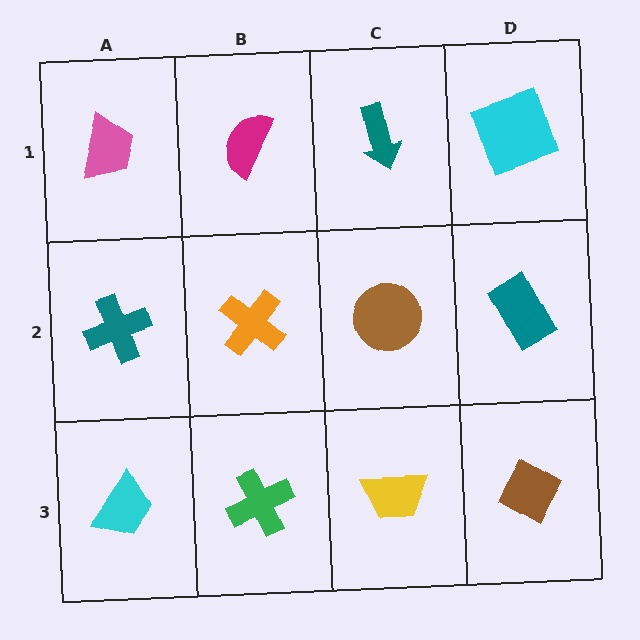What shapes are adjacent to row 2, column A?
A pink trapezoid (row 1, column A), a cyan trapezoid (row 3, column A), an orange cross (row 2, column B).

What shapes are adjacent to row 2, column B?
A magenta semicircle (row 1, column B), a green cross (row 3, column B), a teal cross (row 2, column A), a brown circle (row 2, column C).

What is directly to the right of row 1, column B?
A teal arrow.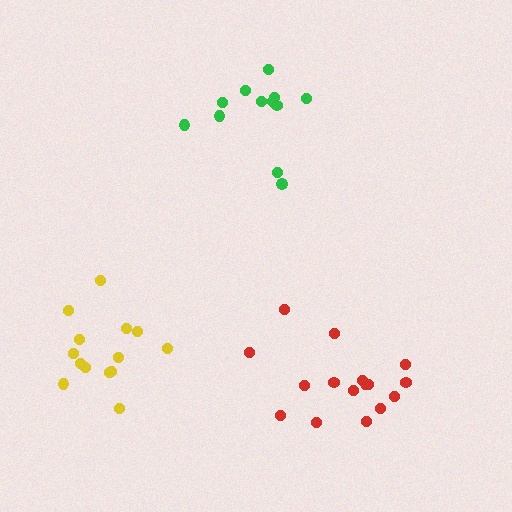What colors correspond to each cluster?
The clusters are colored: green, yellow, red.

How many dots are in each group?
Group 1: 12 dots, Group 2: 14 dots, Group 3: 16 dots (42 total).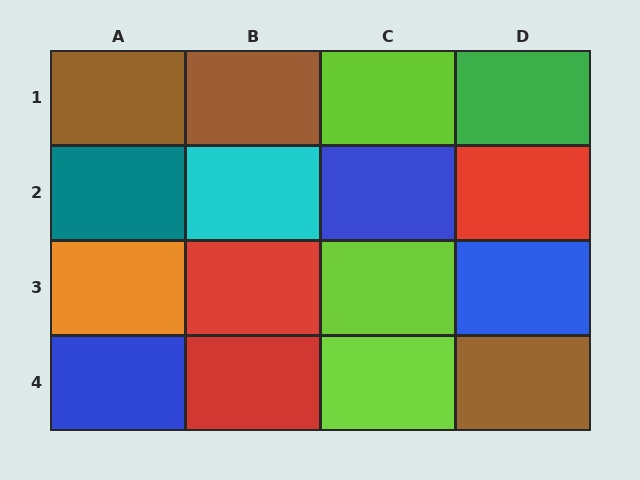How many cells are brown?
3 cells are brown.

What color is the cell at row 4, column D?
Brown.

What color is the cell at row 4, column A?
Blue.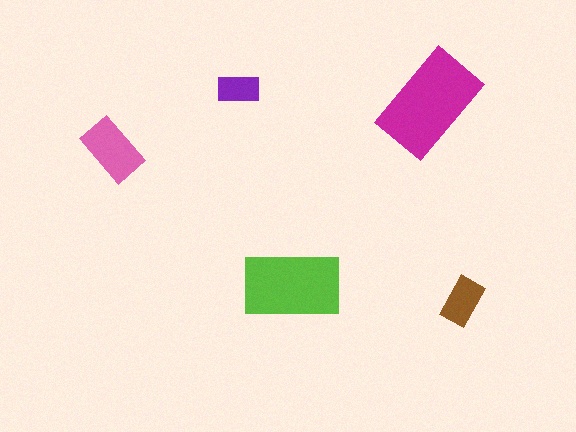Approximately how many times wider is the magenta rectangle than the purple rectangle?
About 2.5 times wider.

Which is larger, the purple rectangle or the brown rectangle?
The brown one.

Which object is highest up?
The purple rectangle is topmost.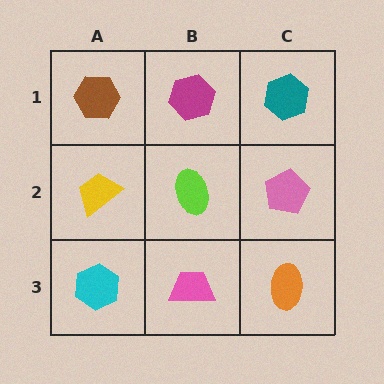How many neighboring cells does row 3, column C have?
2.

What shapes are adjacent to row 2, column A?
A brown hexagon (row 1, column A), a cyan hexagon (row 3, column A), a lime ellipse (row 2, column B).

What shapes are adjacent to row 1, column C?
A pink pentagon (row 2, column C), a magenta hexagon (row 1, column B).